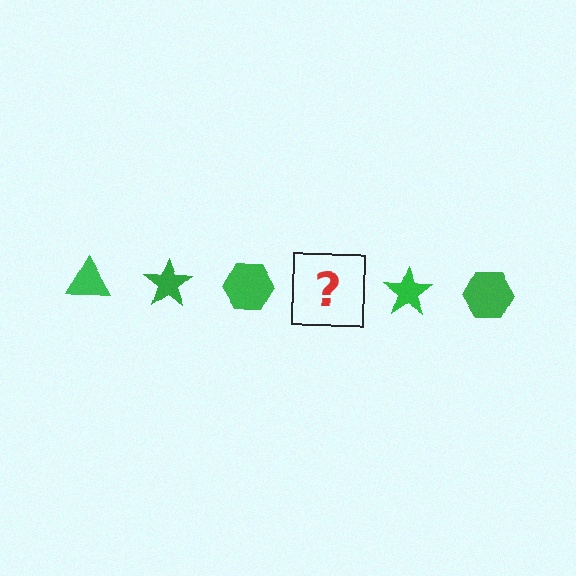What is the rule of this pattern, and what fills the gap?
The rule is that the pattern cycles through triangle, star, hexagon shapes in green. The gap should be filled with a green triangle.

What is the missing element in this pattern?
The missing element is a green triangle.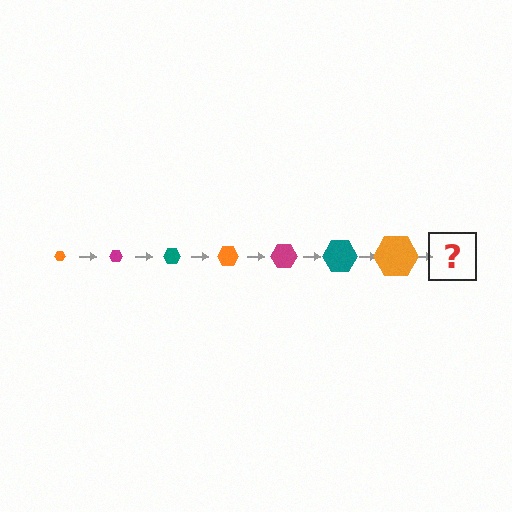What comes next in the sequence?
The next element should be a magenta hexagon, larger than the previous one.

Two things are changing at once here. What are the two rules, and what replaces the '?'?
The two rules are that the hexagon grows larger each step and the color cycles through orange, magenta, and teal. The '?' should be a magenta hexagon, larger than the previous one.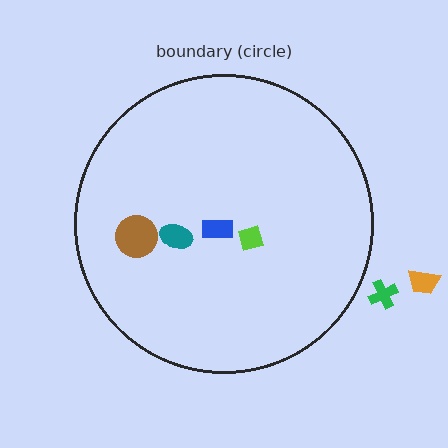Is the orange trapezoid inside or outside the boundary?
Outside.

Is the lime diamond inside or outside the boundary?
Inside.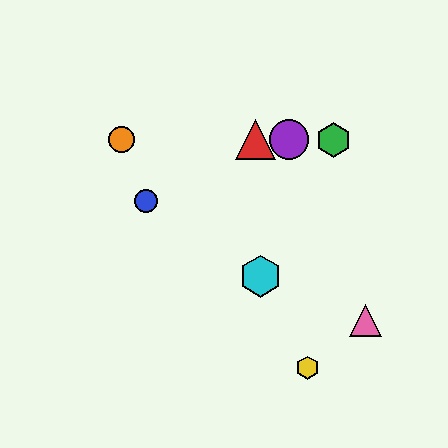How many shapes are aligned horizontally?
4 shapes (the red triangle, the green hexagon, the purple circle, the orange circle) are aligned horizontally.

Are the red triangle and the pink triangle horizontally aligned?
No, the red triangle is at y≈140 and the pink triangle is at y≈321.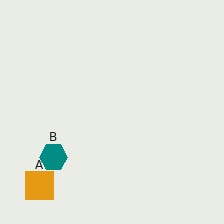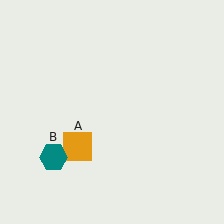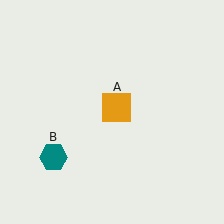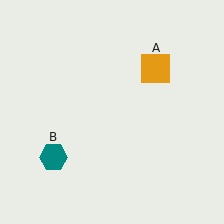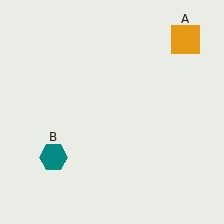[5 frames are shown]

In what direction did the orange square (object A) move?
The orange square (object A) moved up and to the right.